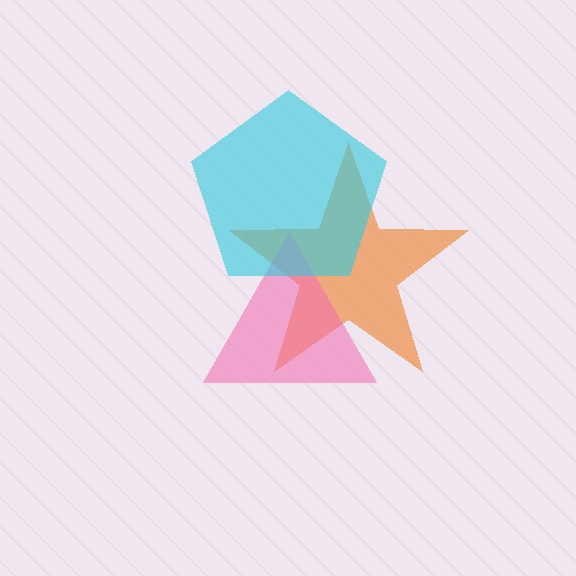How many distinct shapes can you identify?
There are 3 distinct shapes: an orange star, a pink triangle, a cyan pentagon.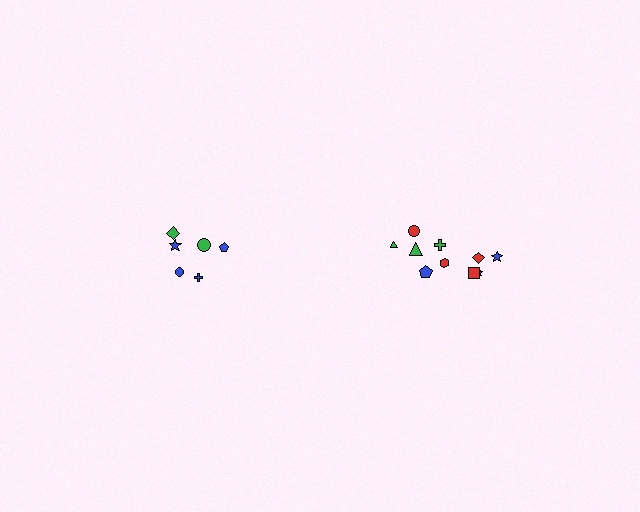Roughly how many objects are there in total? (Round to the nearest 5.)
Roughly 15 objects in total.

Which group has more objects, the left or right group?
The right group.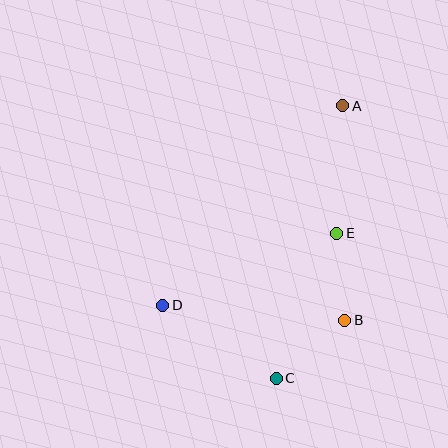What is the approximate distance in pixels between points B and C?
The distance between B and C is approximately 90 pixels.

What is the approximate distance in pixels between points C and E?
The distance between C and E is approximately 157 pixels.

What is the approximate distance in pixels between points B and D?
The distance between B and D is approximately 183 pixels.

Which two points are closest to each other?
Points B and E are closest to each other.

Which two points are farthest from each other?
Points A and C are farthest from each other.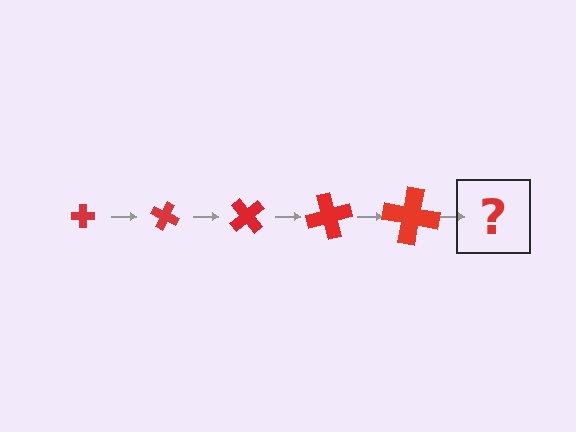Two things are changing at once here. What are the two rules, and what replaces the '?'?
The two rules are that the cross grows larger each step and it rotates 25 degrees each step. The '?' should be a cross, larger than the previous one and rotated 125 degrees from the start.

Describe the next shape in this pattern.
It should be a cross, larger than the previous one and rotated 125 degrees from the start.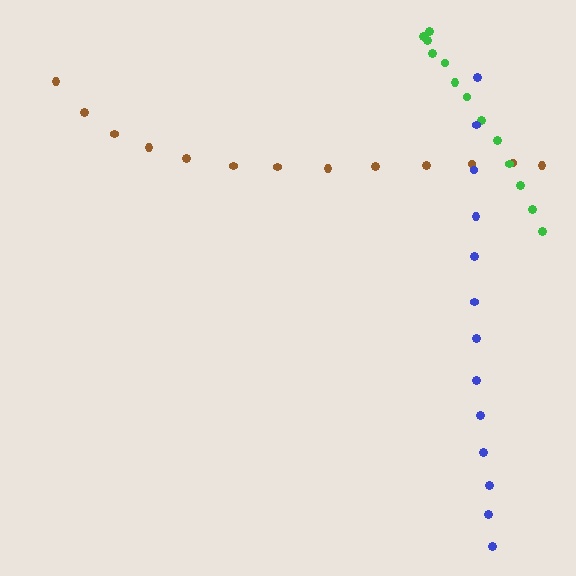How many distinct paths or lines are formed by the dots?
There are 3 distinct paths.